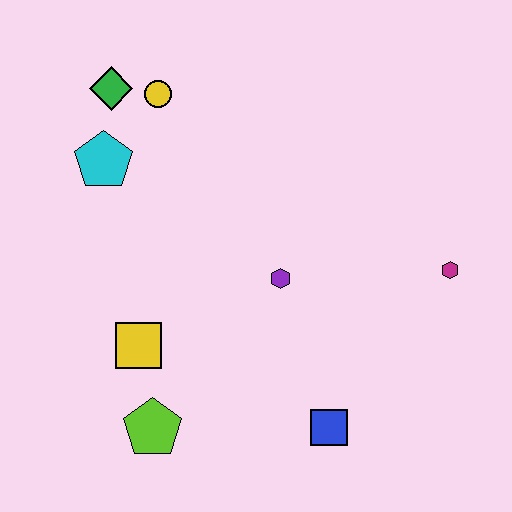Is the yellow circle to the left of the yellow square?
No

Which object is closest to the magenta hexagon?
The purple hexagon is closest to the magenta hexagon.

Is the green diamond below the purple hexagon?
No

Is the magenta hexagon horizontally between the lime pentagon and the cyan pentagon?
No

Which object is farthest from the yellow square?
The magenta hexagon is farthest from the yellow square.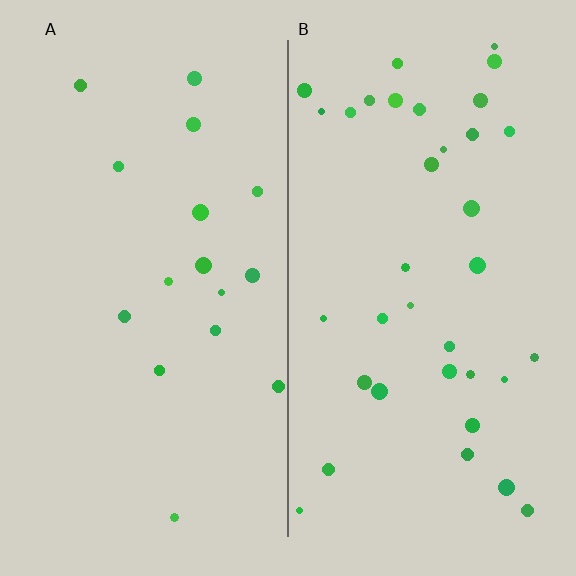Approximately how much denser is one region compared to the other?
Approximately 2.2× — region B over region A.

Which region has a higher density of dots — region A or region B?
B (the right).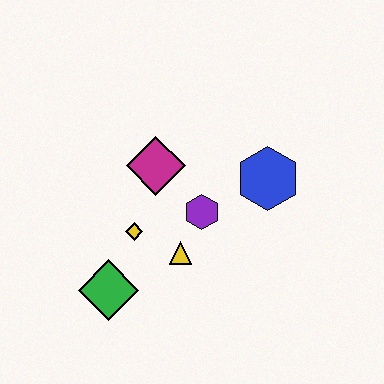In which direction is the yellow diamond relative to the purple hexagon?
The yellow diamond is to the left of the purple hexagon.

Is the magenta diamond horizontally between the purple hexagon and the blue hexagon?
No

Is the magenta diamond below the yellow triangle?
No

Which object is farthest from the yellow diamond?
The blue hexagon is farthest from the yellow diamond.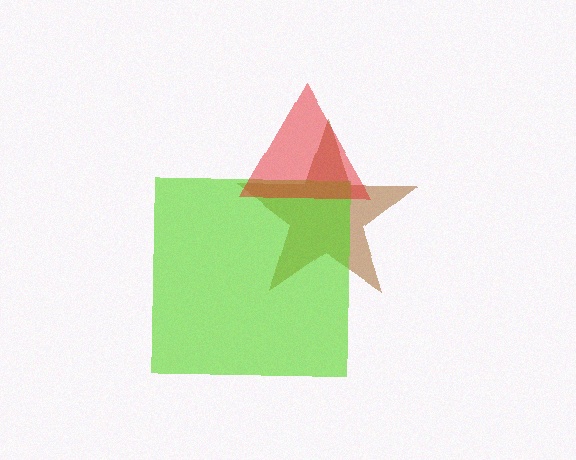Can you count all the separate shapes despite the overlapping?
Yes, there are 3 separate shapes.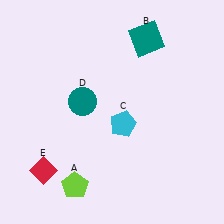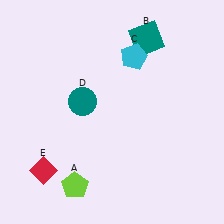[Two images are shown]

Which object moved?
The cyan pentagon (C) moved up.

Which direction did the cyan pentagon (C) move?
The cyan pentagon (C) moved up.